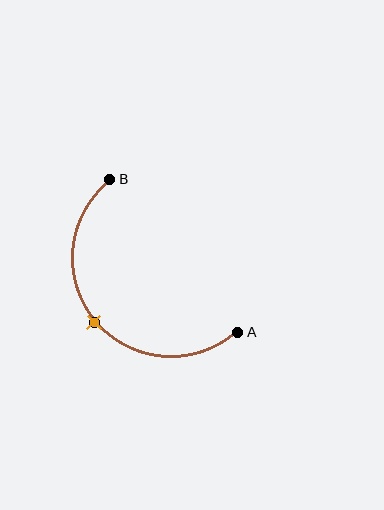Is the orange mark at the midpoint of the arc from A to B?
Yes. The orange mark lies on the arc at equal arc-length from both A and B — it is the arc midpoint.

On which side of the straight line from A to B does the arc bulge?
The arc bulges below and to the left of the straight line connecting A and B.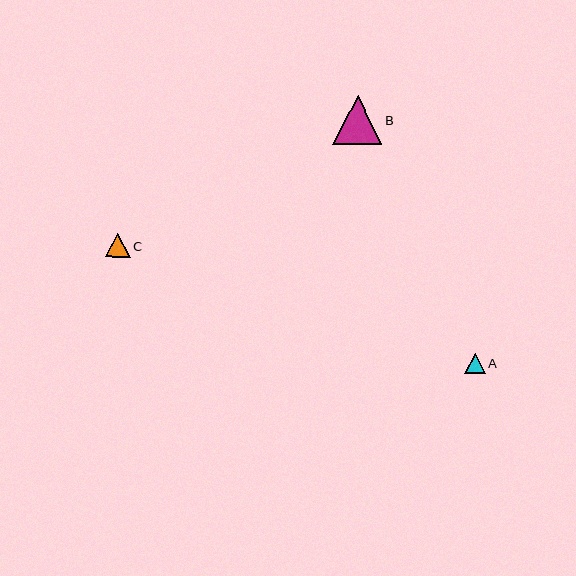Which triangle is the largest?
Triangle B is the largest with a size of approximately 49 pixels.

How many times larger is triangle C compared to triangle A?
Triangle C is approximately 1.2 times the size of triangle A.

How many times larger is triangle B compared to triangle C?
Triangle B is approximately 2.0 times the size of triangle C.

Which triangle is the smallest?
Triangle A is the smallest with a size of approximately 21 pixels.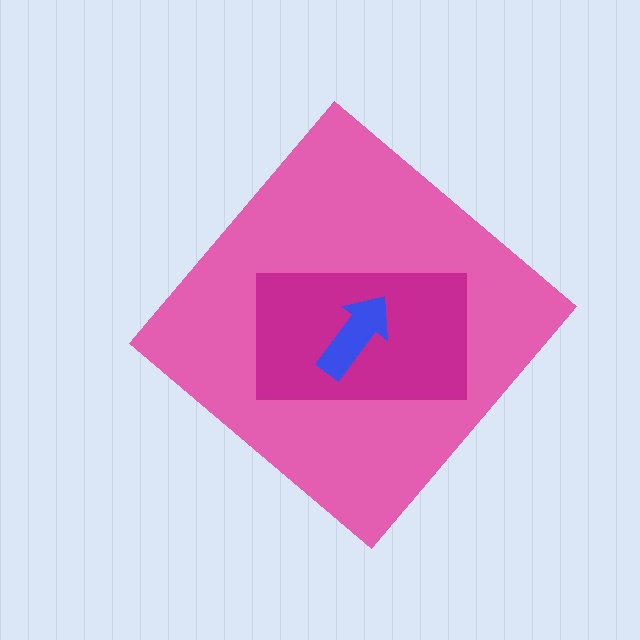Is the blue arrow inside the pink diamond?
Yes.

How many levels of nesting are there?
3.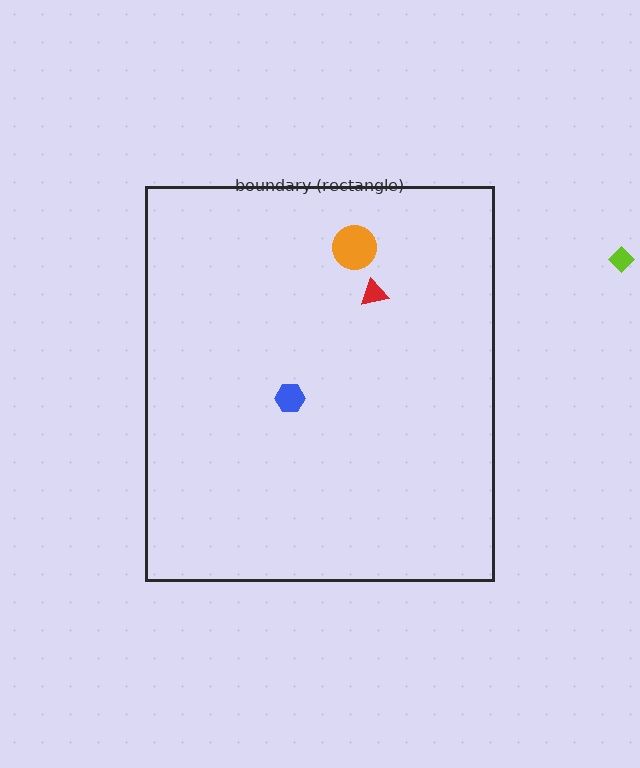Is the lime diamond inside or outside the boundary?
Outside.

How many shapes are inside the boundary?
3 inside, 1 outside.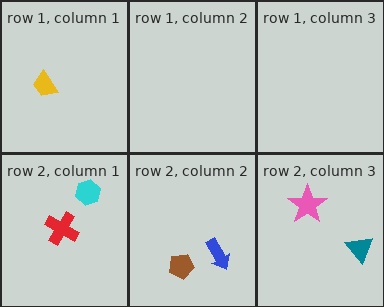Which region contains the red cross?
The row 2, column 1 region.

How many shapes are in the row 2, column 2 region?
2.